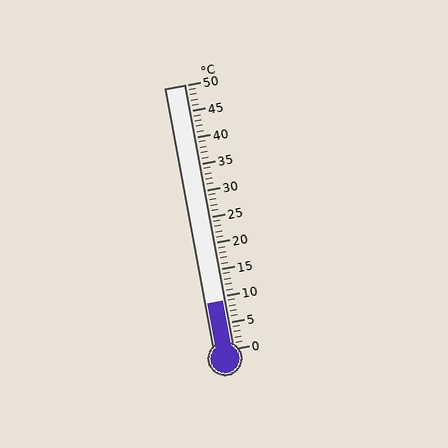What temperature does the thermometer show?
The thermometer shows approximately 9°C.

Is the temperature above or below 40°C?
The temperature is below 40°C.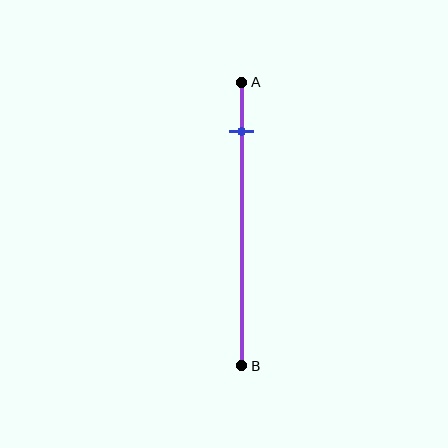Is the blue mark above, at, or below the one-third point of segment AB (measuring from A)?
The blue mark is above the one-third point of segment AB.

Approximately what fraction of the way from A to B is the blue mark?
The blue mark is approximately 15% of the way from A to B.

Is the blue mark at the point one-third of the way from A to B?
No, the mark is at about 15% from A, not at the 33% one-third point.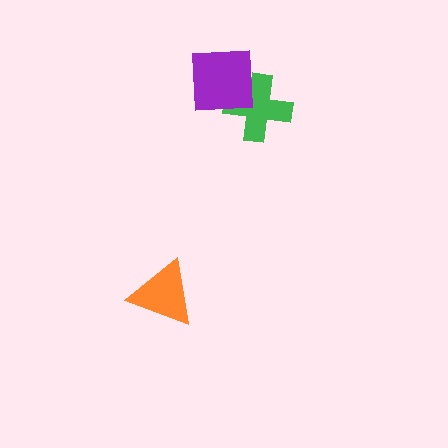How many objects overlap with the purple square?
1 object overlaps with the purple square.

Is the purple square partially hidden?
No, no other shape covers it.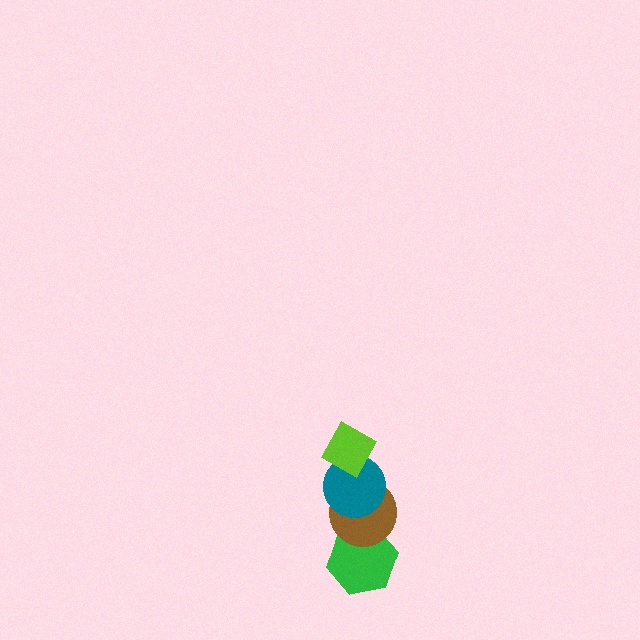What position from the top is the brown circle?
The brown circle is 3rd from the top.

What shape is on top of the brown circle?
The teal circle is on top of the brown circle.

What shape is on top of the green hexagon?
The brown circle is on top of the green hexagon.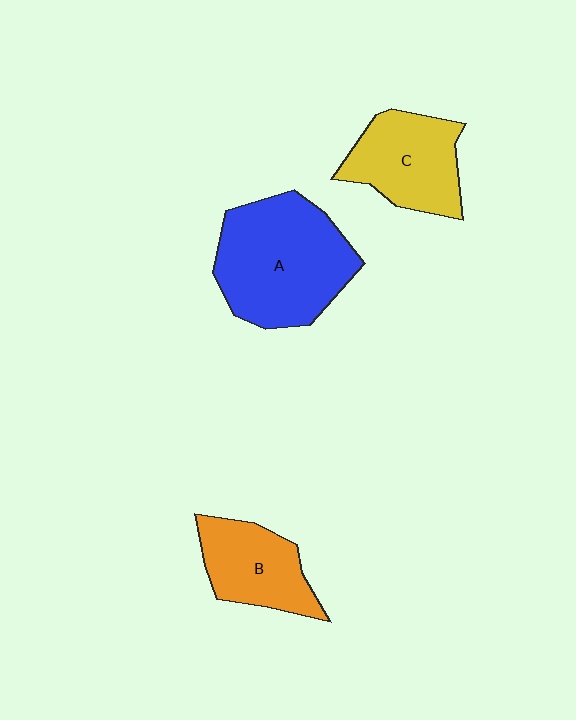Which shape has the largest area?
Shape A (blue).